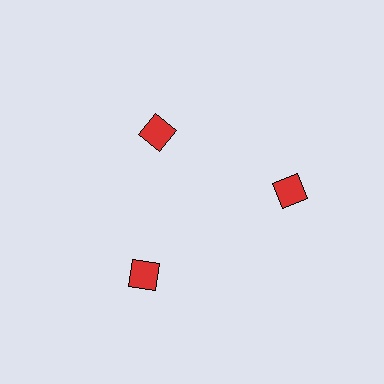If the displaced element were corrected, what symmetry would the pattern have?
It would have 3-fold rotational symmetry — the pattern would map onto itself every 120 degrees.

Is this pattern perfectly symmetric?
No. The 3 red diamonds are arranged in a ring, but one element near the 11 o'clock position is pulled inward toward the center, breaking the 3-fold rotational symmetry.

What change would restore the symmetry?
The symmetry would be restored by moving it outward, back onto the ring so that all 3 diamonds sit at equal angles and equal distance from the center.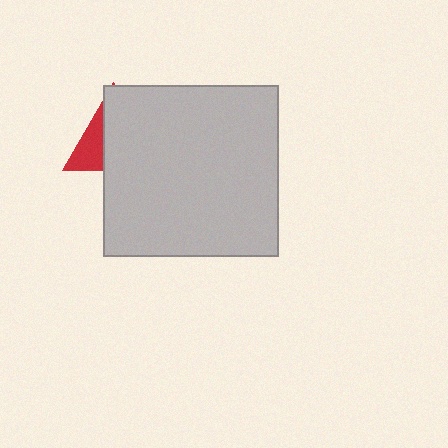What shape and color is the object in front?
The object in front is a light gray rectangle.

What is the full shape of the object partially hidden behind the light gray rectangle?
The partially hidden object is a red triangle.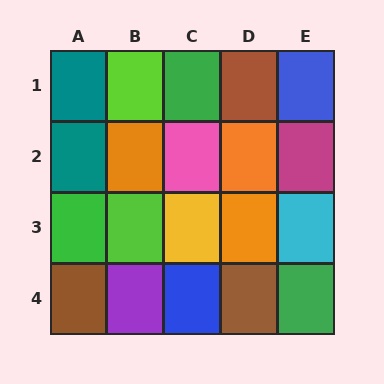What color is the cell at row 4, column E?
Green.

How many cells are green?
3 cells are green.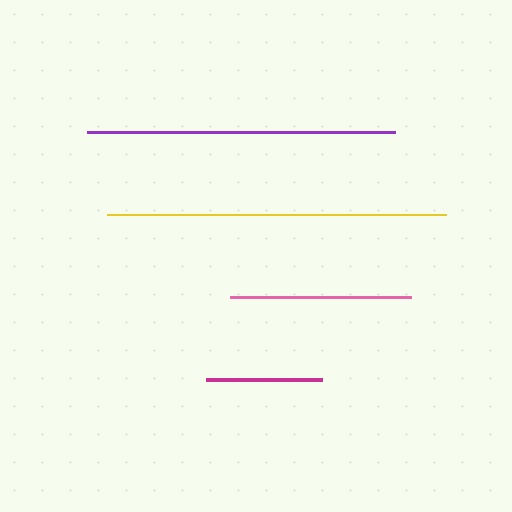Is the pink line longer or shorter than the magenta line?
The pink line is longer than the magenta line.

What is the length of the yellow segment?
The yellow segment is approximately 339 pixels long.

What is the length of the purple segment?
The purple segment is approximately 308 pixels long.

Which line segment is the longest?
The yellow line is the longest at approximately 339 pixels.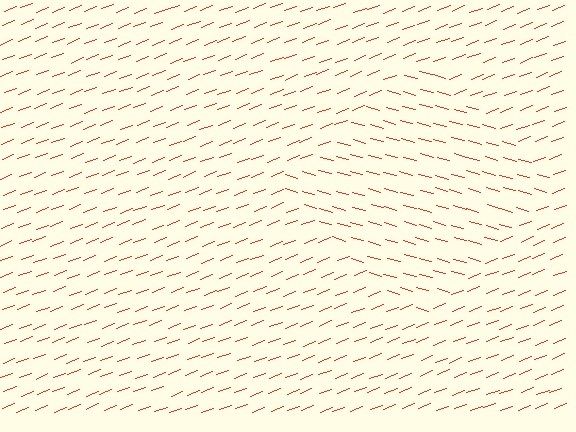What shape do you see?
I see a diamond.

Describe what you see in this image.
The image is filled with small red line segments. A diamond region in the image has lines oriented differently from the surrounding lines, creating a visible texture boundary.